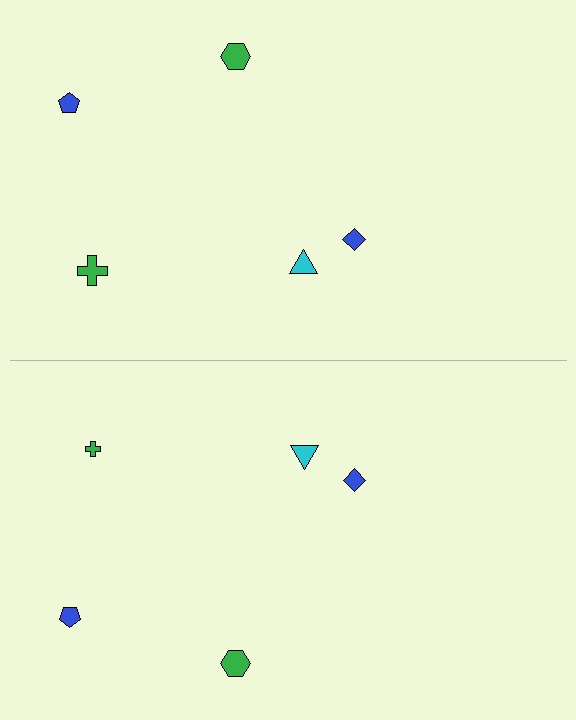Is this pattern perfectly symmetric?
No, the pattern is not perfectly symmetric. The green cross on the bottom side has a different size than its mirror counterpart.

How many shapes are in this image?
There are 10 shapes in this image.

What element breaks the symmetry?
The green cross on the bottom side has a different size than its mirror counterpart.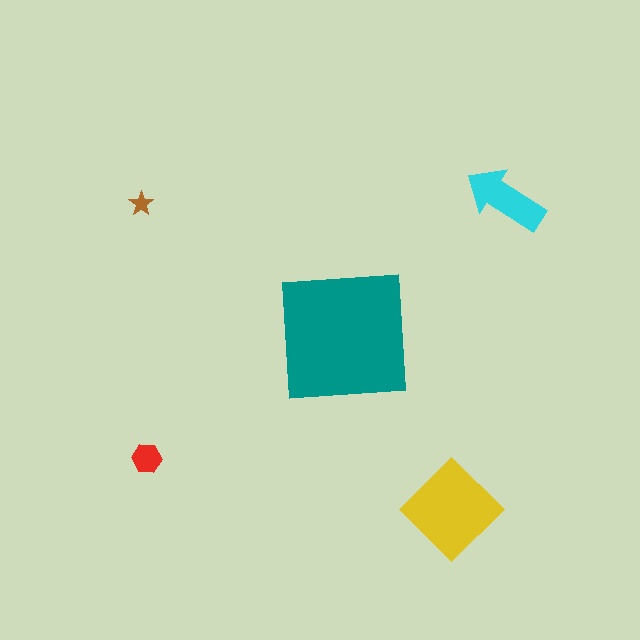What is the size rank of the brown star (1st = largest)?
5th.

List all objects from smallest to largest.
The brown star, the red hexagon, the cyan arrow, the yellow diamond, the teal square.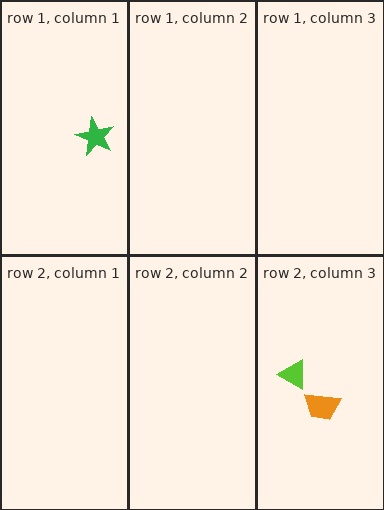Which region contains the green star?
The row 1, column 1 region.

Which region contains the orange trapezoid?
The row 2, column 3 region.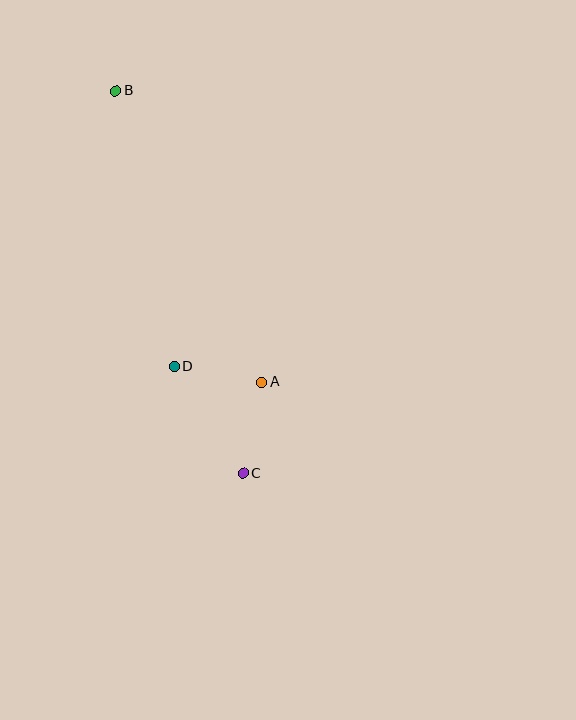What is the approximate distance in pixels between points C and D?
The distance between C and D is approximately 127 pixels.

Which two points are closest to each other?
Points A and D are closest to each other.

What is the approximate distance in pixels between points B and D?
The distance between B and D is approximately 282 pixels.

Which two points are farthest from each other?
Points B and C are farthest from each other.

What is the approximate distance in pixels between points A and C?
The distance between A and C is approximately 93 pixels.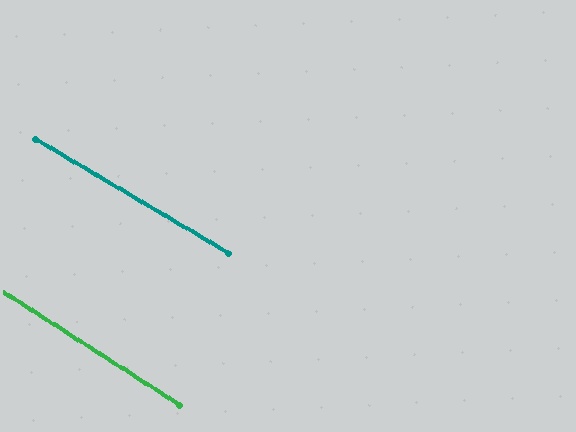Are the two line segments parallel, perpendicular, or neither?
Parallel — their directions differ by only 1.9°.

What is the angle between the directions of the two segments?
Approximately 2 degrees.